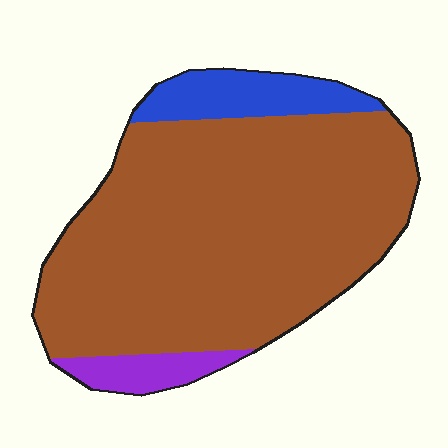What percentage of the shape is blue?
Blue takes up less than a quarter of the shape.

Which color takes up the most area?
Brown, at roughly 85%.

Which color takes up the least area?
Purple, at roughly 5%.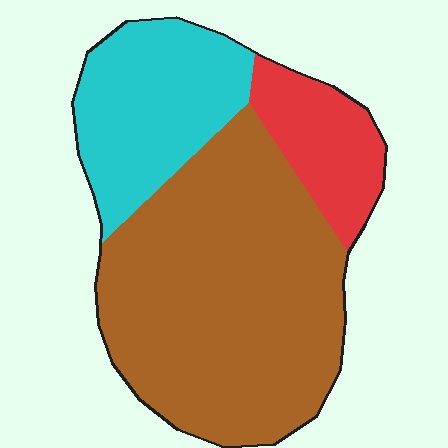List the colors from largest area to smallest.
From largest to smallest: brown, cyan, red.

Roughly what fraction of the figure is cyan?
Cyan covers roughly 25% of the figure.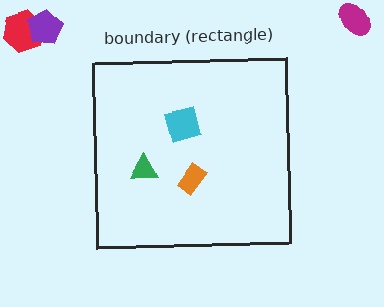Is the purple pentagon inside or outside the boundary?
Outside.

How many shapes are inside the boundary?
3 inside, 3 outside.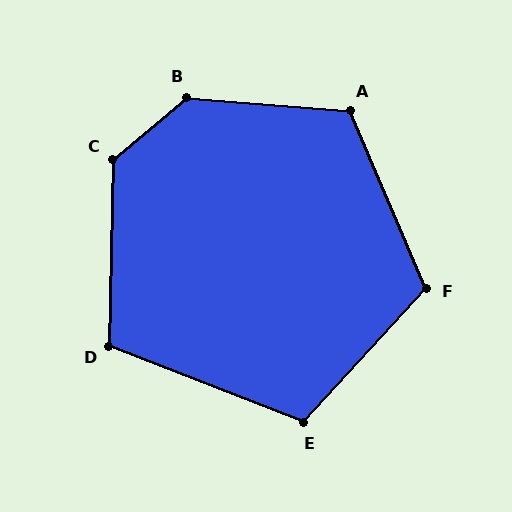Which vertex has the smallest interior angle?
D, at approximately 110 degrees.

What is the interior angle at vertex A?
Approximately 118 degrees (obtuse).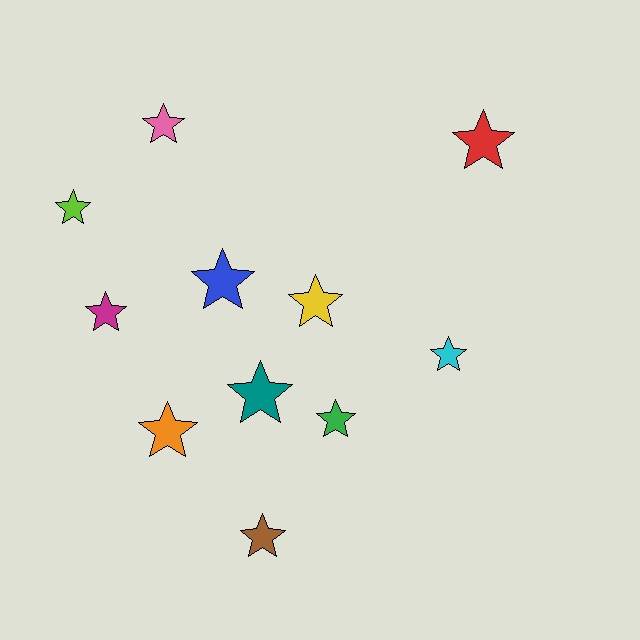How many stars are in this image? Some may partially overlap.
There are 11 stars.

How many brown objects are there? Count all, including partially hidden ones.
There is 1 brown object.